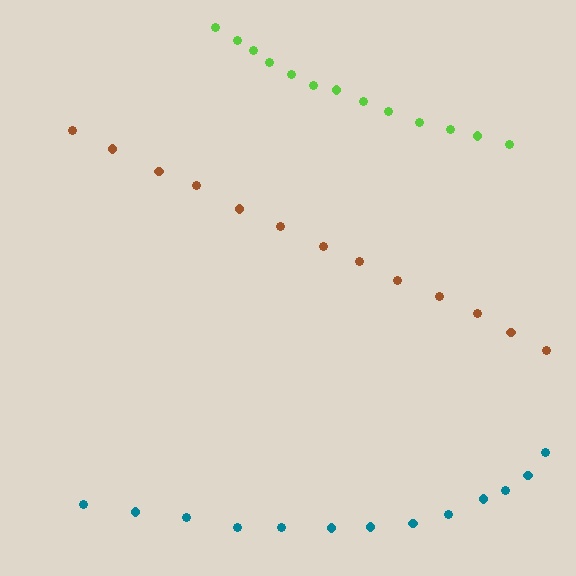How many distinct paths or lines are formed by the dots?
There are 3 distinct paths.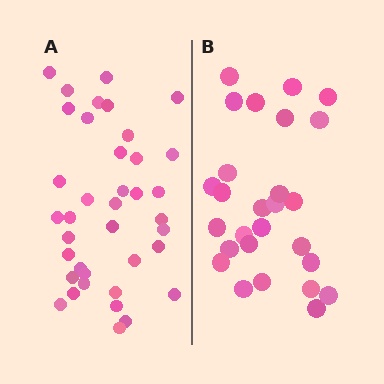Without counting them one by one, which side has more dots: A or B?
Region A (the left region) has more dots.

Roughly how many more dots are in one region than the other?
Region A has roughly 12 or so more dots than region B.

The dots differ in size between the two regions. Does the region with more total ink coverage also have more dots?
No. Region B has more total ink coverage because its dots are larger, but region A actually contains more individual dots. Total area can be misleading — the number of items is what matters here.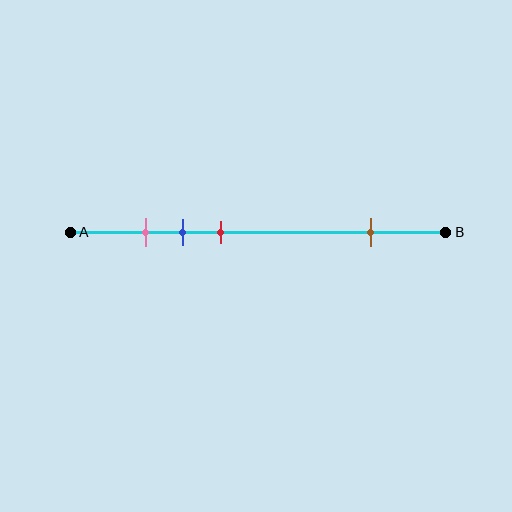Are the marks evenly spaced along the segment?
No, the marks are not evenly spaced.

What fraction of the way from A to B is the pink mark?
The pink mark is approximately 20% (0.2) of the way from A to B.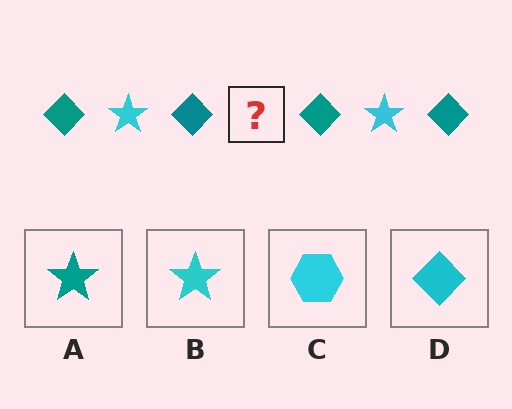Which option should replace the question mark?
Option B.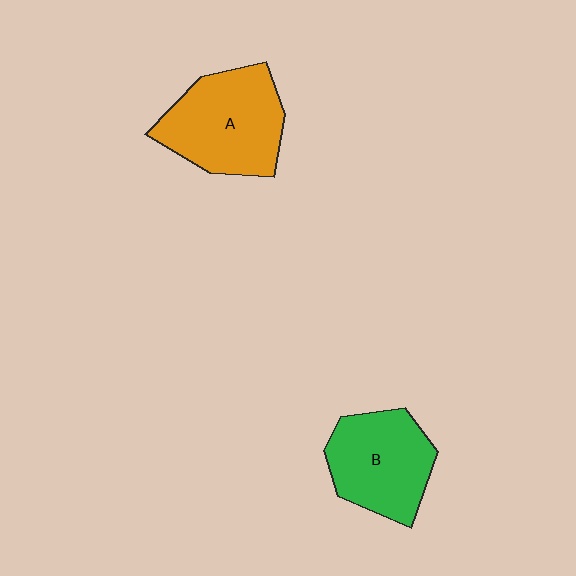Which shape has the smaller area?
Shape B (green).